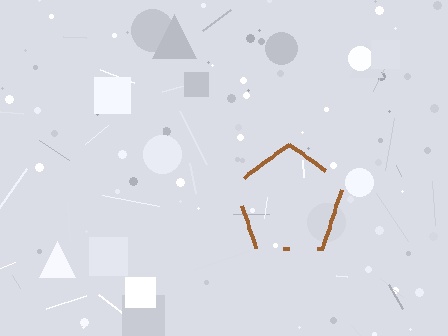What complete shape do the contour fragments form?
The contour fragments form a pentagon.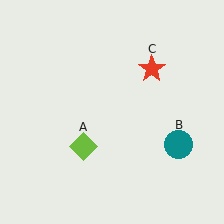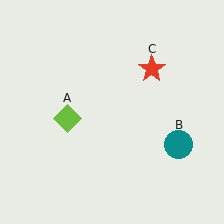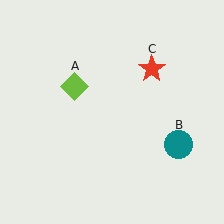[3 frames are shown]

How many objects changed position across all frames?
1 object changed position: lime diamond (object A).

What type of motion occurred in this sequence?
The lime diamond (object A) rotated clockwise around the center of the scene.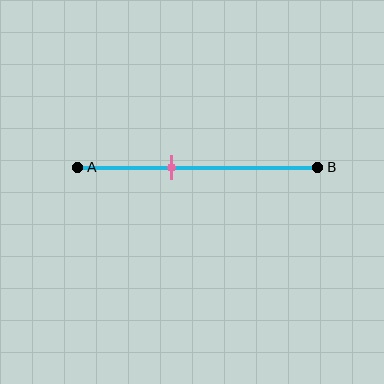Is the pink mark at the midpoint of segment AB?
No, the mark is at about 40% from A, not at the 50% midpoint.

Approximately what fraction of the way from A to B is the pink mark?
The pink mark is approximately 40% of the way from A to B.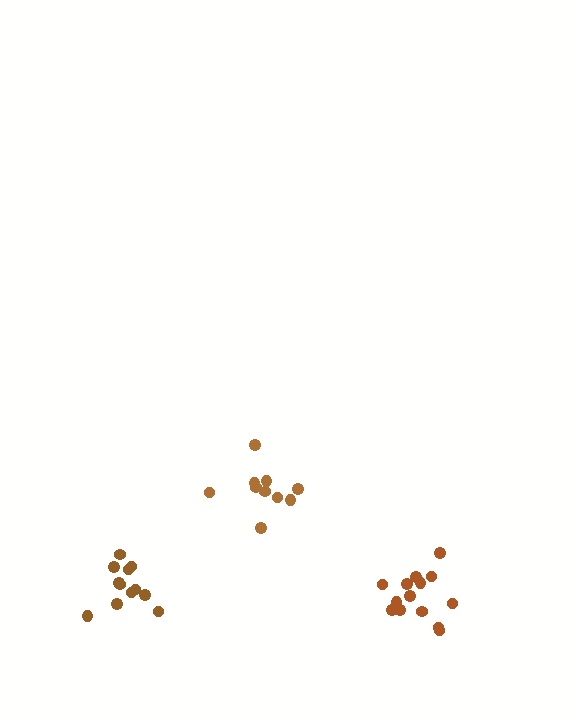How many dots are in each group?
Group 1: 10 dots, Group 2: 12 dots, Group 3: 14 dots (36 total).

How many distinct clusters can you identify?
There are 3 distinct clusters.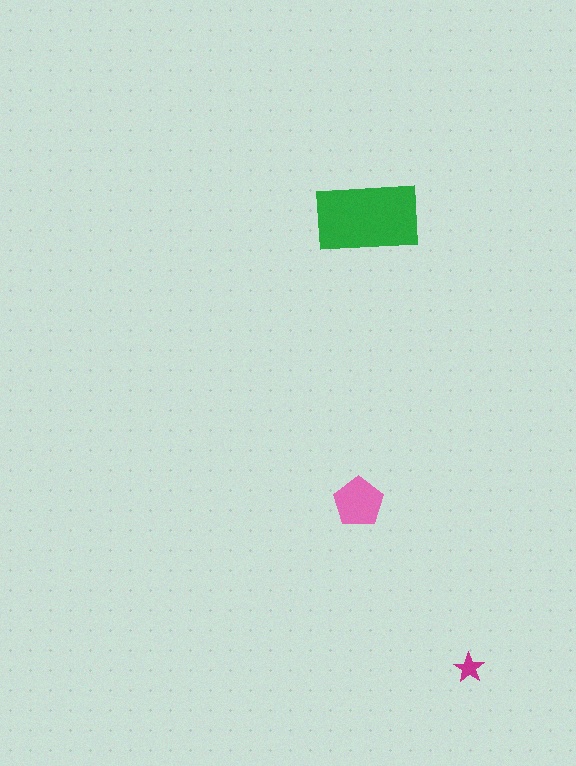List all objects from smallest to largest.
The magenta star, the pink pentagon, the green rectangle.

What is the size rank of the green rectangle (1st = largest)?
1st.